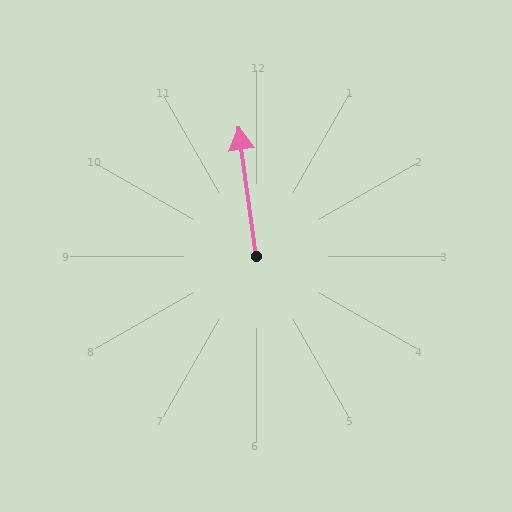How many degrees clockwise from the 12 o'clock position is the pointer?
Approximately 352 degrees.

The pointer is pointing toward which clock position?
Roughly 12 o'clock.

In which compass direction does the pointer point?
North.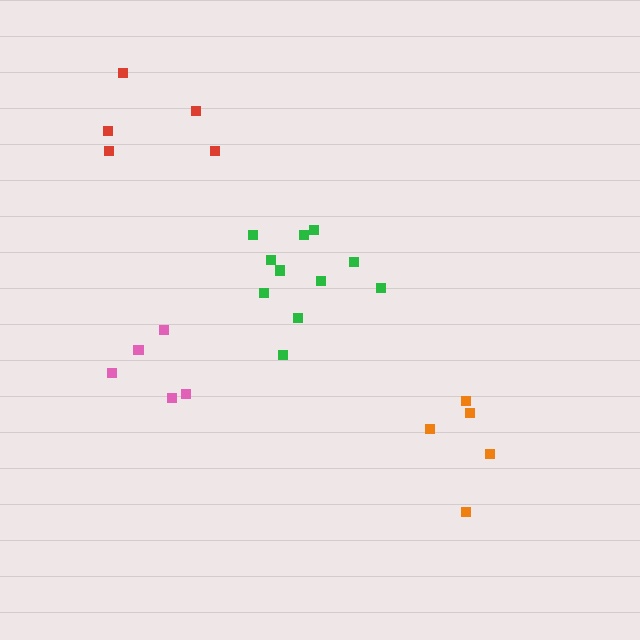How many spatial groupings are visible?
There are 4 spatial groupings.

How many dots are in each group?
Group 1: 5 dots, Group 2: 5 dots, Group 3: 11 dots, Group 4: 5 dots (26 total).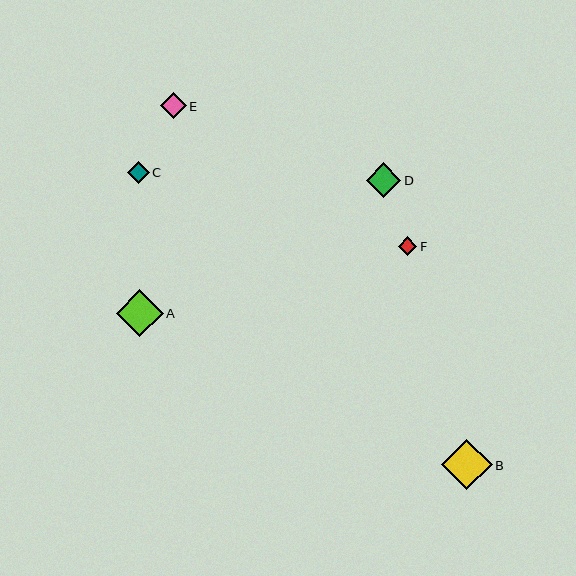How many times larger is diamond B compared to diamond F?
Diamond B is approximately 2.7 times the size of diamond F.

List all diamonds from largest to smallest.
From largest to smallest: B, A, D, E, C, F.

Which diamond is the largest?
Diamond B is the largest with a size of approximately 50 pixels.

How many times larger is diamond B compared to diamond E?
Diamond B is approximately 2.0 times the size of diamond E.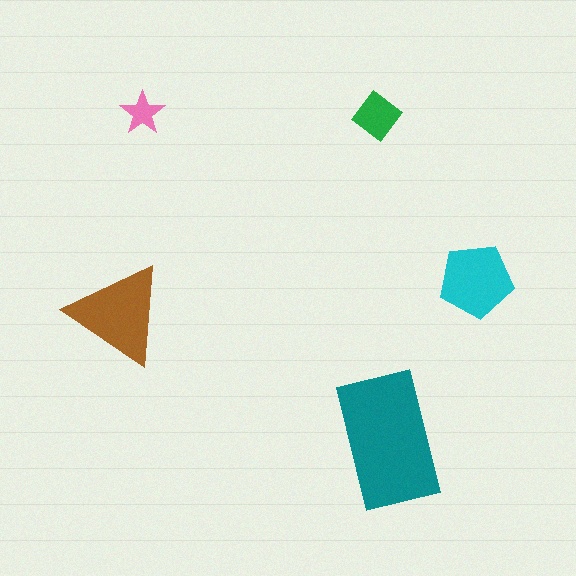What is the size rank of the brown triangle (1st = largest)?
2nd.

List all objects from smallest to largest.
The pink star, the green diamond, the cyan pentagon, the brown triangle, the teal rectangle.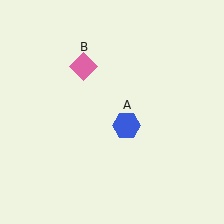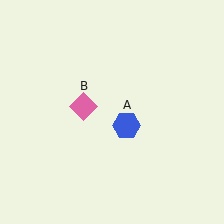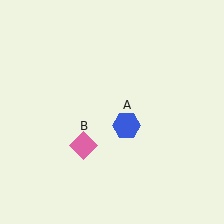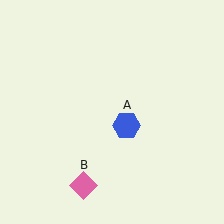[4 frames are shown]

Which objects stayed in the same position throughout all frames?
Blue hexagon (object A) remained stationary.